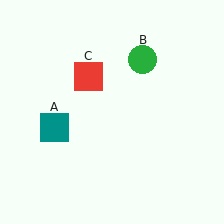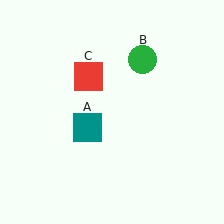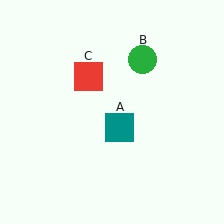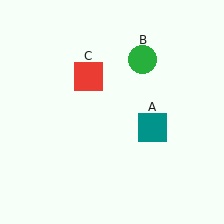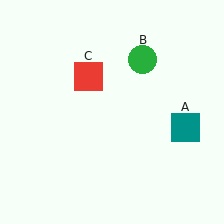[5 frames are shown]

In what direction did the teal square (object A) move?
The teal square (object A) moved right.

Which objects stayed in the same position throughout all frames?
Green circle (object B) and red square (object C) remained stationary.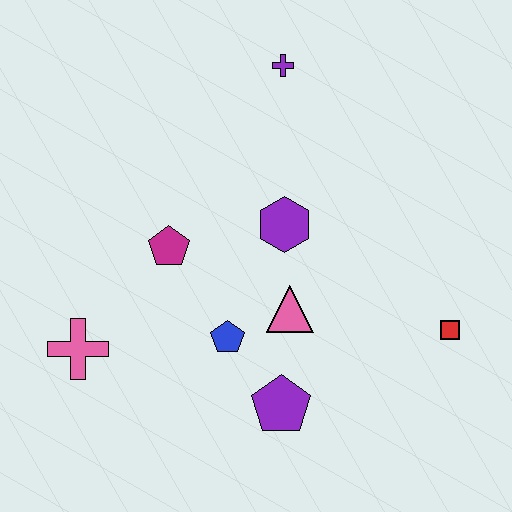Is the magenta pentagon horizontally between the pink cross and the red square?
Yes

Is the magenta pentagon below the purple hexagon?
Yes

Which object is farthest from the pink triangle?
The purple cross is farthest from the pink triangle.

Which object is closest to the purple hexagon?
The pink triangle is closest to the purple hexagon.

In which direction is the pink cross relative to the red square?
The pink cross is to the left of the red square.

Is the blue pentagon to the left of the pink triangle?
Yes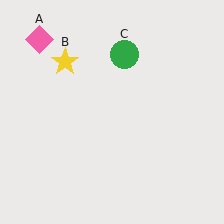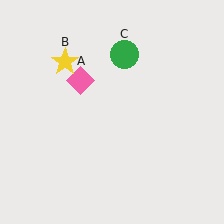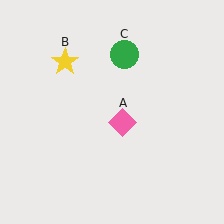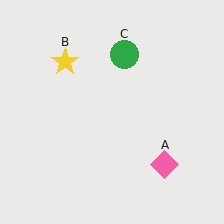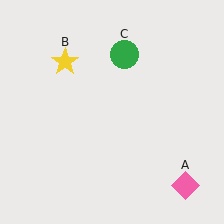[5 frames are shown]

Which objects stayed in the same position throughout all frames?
Yellow star (object B) and green circle (object C) remained stationary.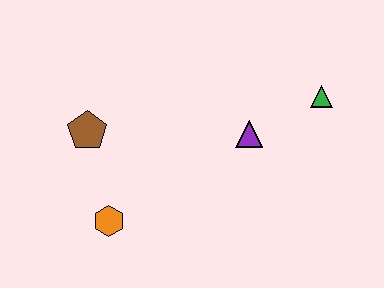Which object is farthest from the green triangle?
The orange hexagon is farthest from the green triangle.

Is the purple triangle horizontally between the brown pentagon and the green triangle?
Yes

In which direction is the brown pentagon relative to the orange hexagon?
The brown pentagon is above the orange hexagon.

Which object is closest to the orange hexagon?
The brown pentagon is closest to the orange hexagon.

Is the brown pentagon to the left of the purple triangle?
Yes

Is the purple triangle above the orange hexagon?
Yes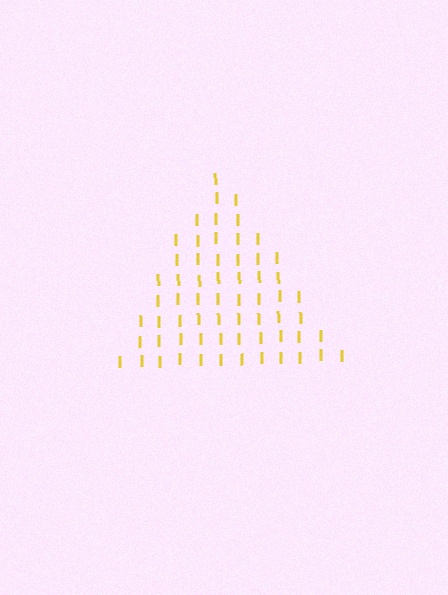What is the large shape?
The large shape is a triangle.